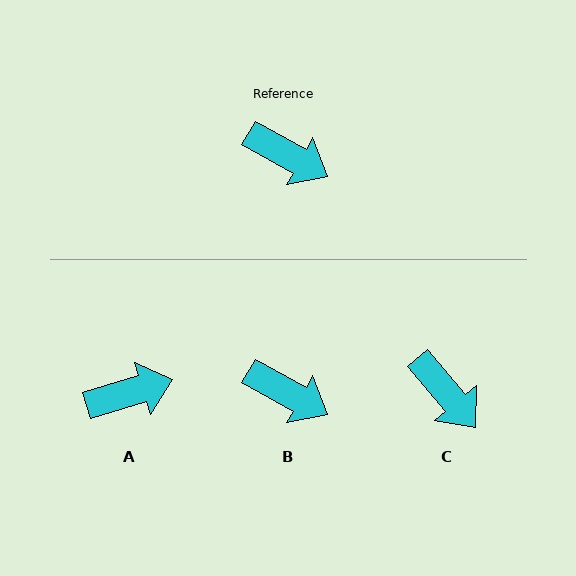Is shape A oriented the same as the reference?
No, it is off by about 46 degrees.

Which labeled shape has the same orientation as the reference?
B.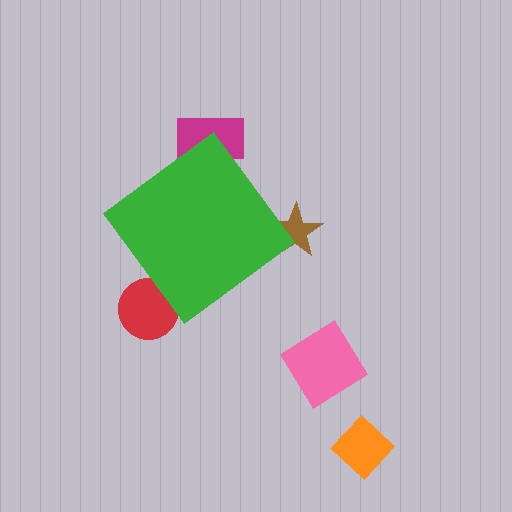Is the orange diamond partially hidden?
No, the orange diamond is fully visible.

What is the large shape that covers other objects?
A green diamond.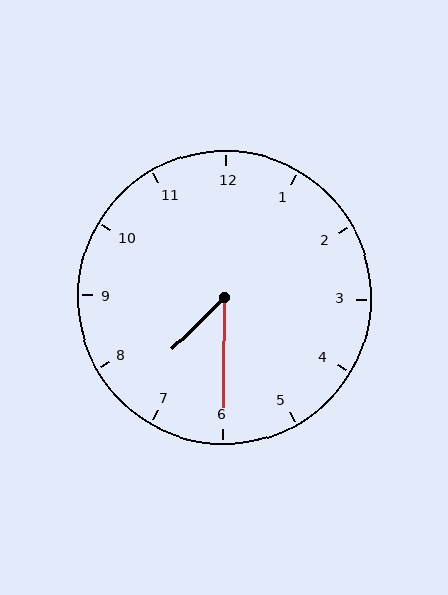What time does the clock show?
7:30.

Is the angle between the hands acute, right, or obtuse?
It is acute.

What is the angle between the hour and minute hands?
Approximately 45 degrees.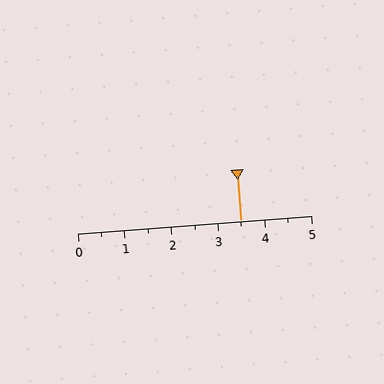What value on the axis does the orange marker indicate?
The marker indicates approximately 3.5.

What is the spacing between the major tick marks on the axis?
The major ticks are spaced 1 apart.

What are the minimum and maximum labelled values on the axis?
The axis runs from 0 to 5.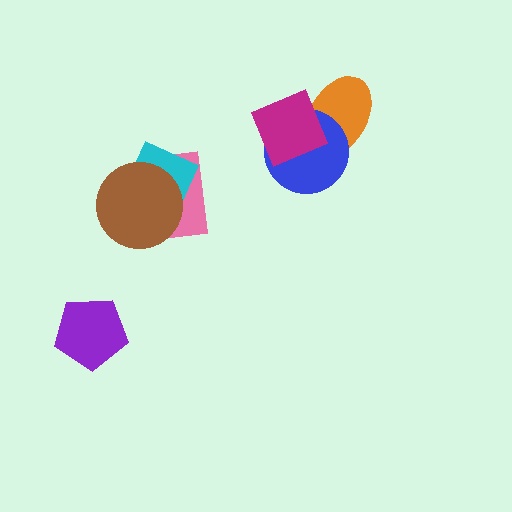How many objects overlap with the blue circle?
2 objects overlap with the blue circle.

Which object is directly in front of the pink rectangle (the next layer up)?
The cyan diamond is directly in front of the pink rectangle.